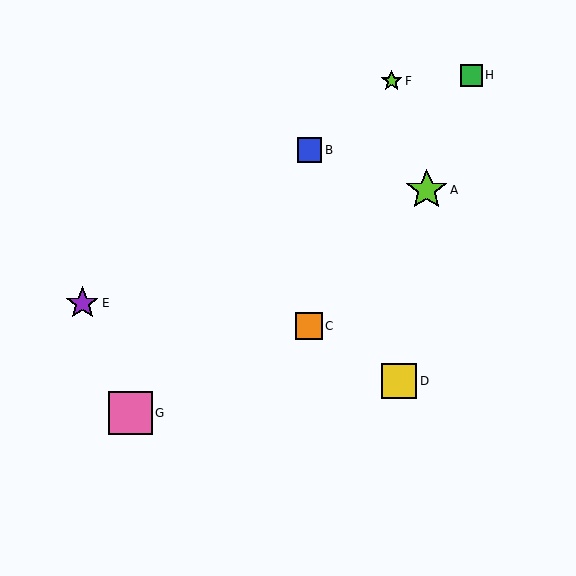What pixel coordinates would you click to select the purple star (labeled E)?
Click at (82, 303) to select the purple star E.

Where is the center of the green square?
The center of the green square is at (471, 75).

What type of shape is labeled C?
Shape C is an orange square.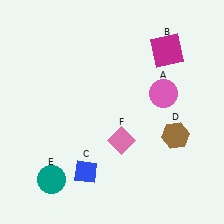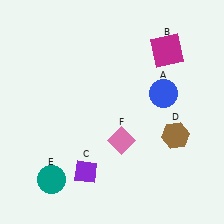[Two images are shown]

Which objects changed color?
A changed from pink to blue. C changed from blue to purple.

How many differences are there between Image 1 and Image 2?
There are 2 differences between the two images.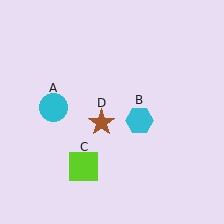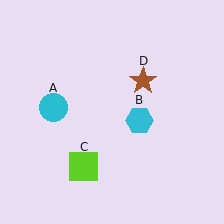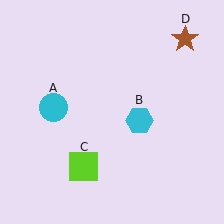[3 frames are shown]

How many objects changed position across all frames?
1 object changed position: brown star (object D).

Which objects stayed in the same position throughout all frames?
Cyan circle (object A) and cyan hexagon (object B) and lime square (object C) remained stationary.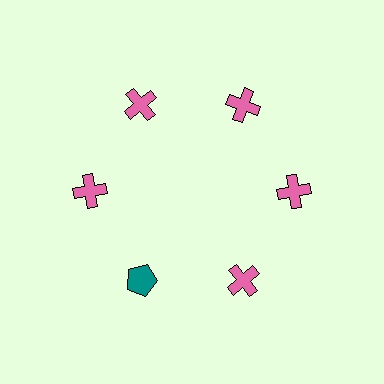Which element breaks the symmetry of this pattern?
The teal pentagon at roughly the 7 o'clock position breaks the symmetry. All other shapes are pink crosses.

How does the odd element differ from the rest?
It differs in both color (teal instead of pink) and shape (pentagon instead of cross).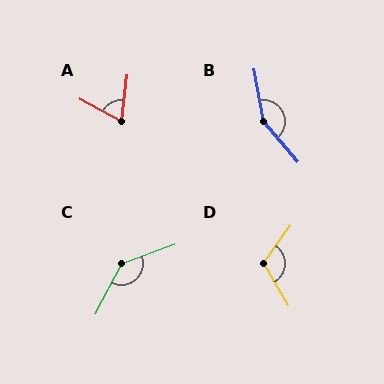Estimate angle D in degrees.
Approximately 114 degrees.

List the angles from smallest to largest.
A (68°), D (114°), C (138°), B (150°).